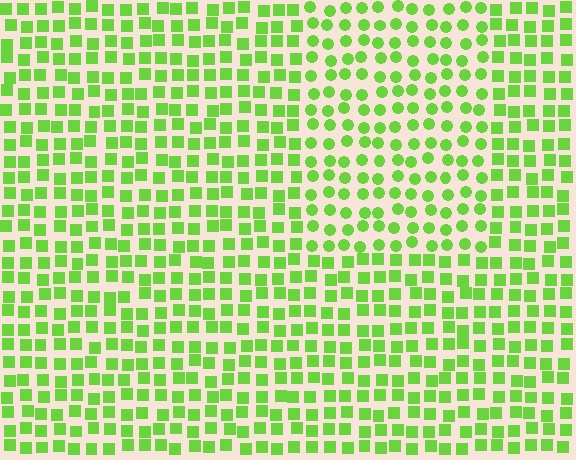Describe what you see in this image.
The image is filled with small lime elements arranged in a uniform grid. A rectangle-shaped region contains circles, while the surrounding area contains squares. The boundary is defined purely by the change in element shape.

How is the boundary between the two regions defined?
The boundary is defined by a change in element shape: circles inside vs. squares outside. All elements share the same color and spacing.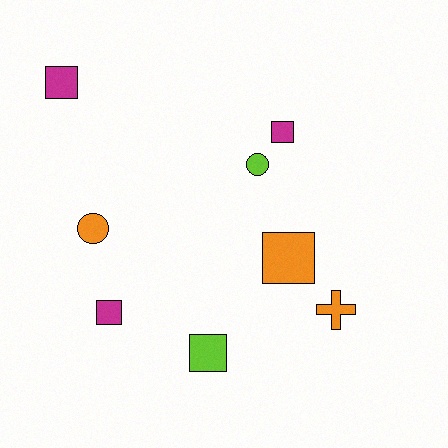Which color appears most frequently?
Orange, with 3 objects.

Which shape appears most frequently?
Square, with 5 objects.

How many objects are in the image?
There are 8 objects.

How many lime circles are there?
There is 1 lime circle.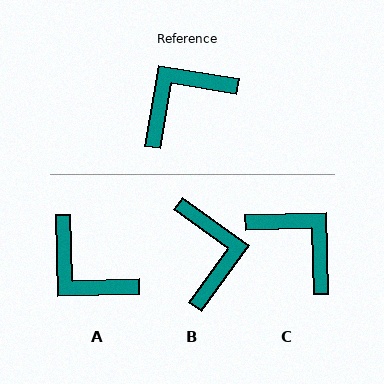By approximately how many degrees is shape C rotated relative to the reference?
Approximately 79 degrees clockwise.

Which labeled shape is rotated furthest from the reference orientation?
B, about 116 degrees away.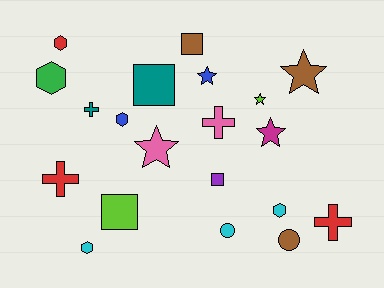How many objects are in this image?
There are 20 objects.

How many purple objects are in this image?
There is 1 purple object.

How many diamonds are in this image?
There are no diamonds.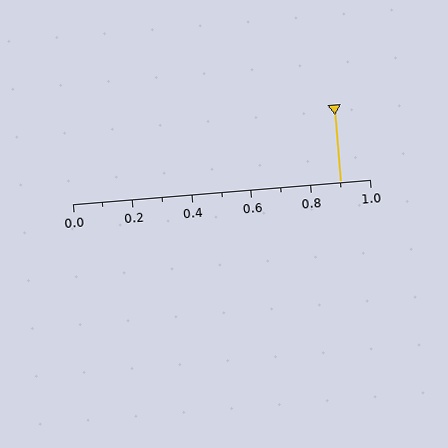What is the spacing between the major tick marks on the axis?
The major ticks are spaced 0.2 apart.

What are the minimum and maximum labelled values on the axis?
The axis runs from 0.0 to 1.0.